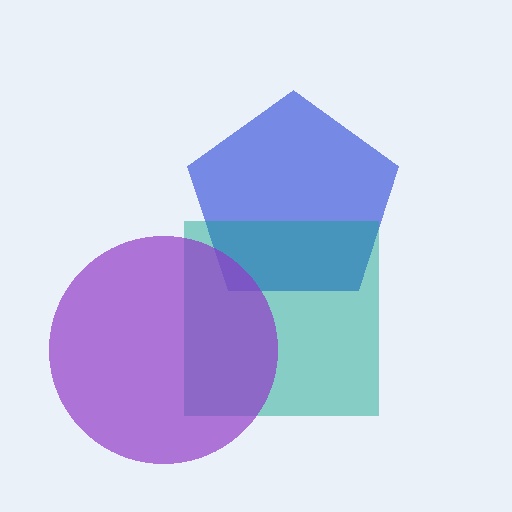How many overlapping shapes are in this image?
There are 3 overlapping shapes in the image.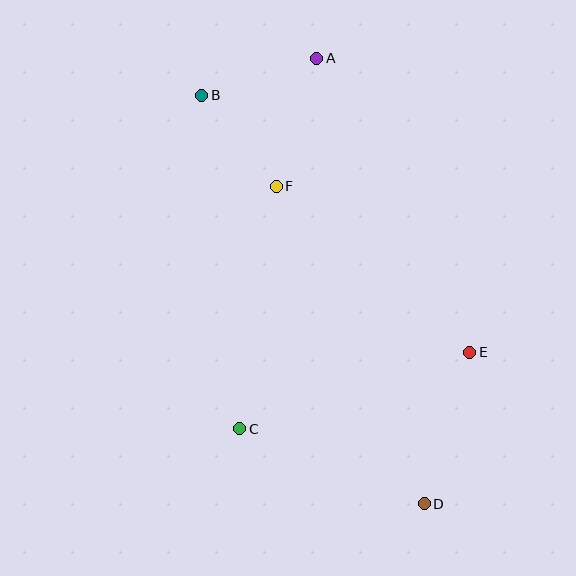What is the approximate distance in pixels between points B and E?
The distance between B and E is approximately 371 pixels.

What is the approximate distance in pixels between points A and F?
The distance between A and F is approximately 134 pixels.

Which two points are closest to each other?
Points B and F are closest to each other.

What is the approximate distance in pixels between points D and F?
The distance between D and F is approximately 351 pixels.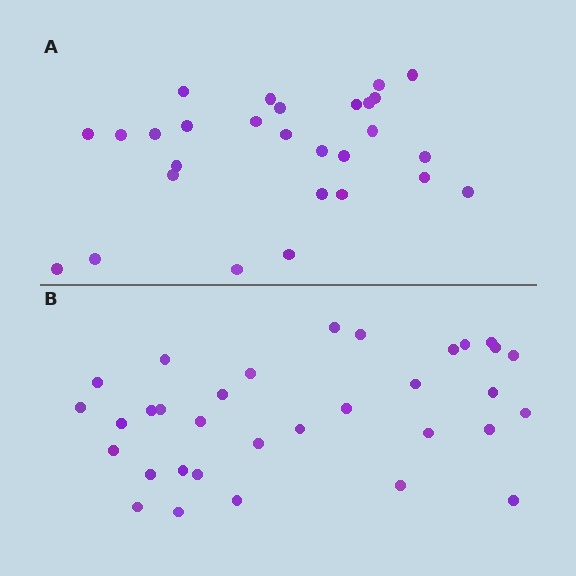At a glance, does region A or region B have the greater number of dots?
Region B (the bottom region) has more dots.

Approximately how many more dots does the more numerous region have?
Region B has about 5 more dots than region A.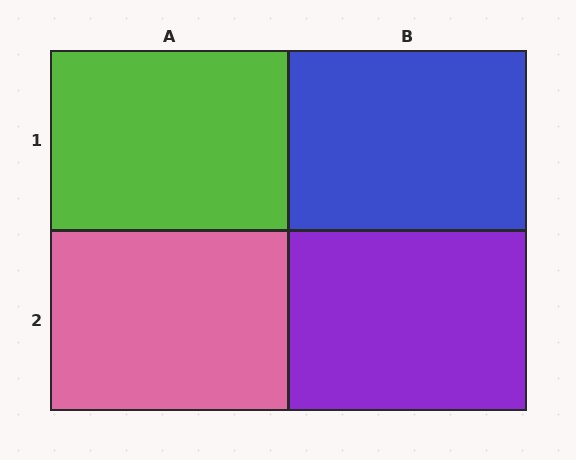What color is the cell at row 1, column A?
Lime.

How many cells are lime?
1 cell is lime.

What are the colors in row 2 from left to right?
Pink, purple.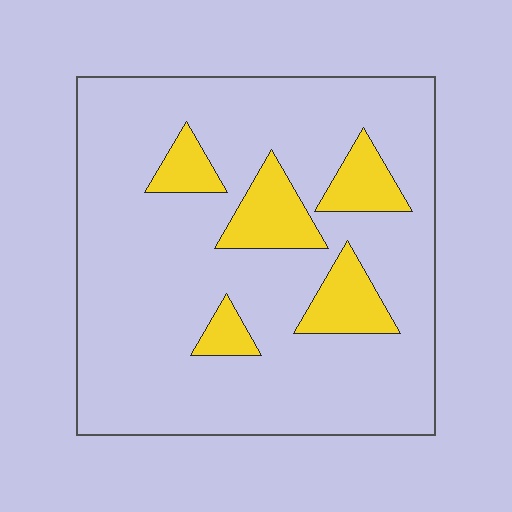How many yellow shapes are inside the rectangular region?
5.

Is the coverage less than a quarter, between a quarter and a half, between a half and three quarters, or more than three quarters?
Less than a quarter.